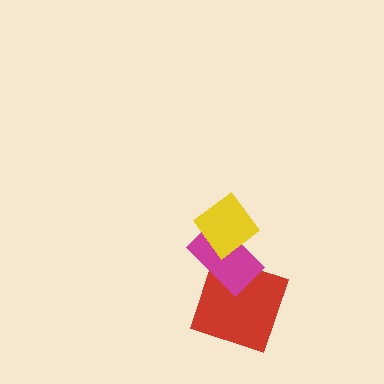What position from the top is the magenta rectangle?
The magenta rectangle is 2nd from the top.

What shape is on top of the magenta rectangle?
The yellow diamond is on top of the magenta rectangle.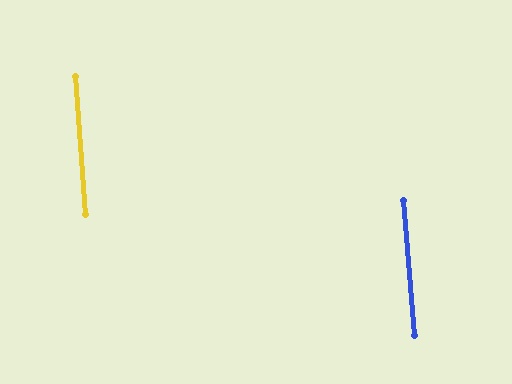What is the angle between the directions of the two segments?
Approximately 1 degree.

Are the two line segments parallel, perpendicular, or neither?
Parallel — their directions differ by only 0.6°.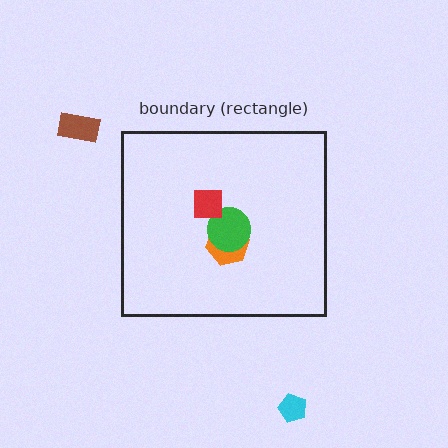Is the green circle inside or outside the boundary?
Inside.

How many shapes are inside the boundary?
3 inside, 2 outside.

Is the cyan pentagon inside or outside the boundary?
Outside.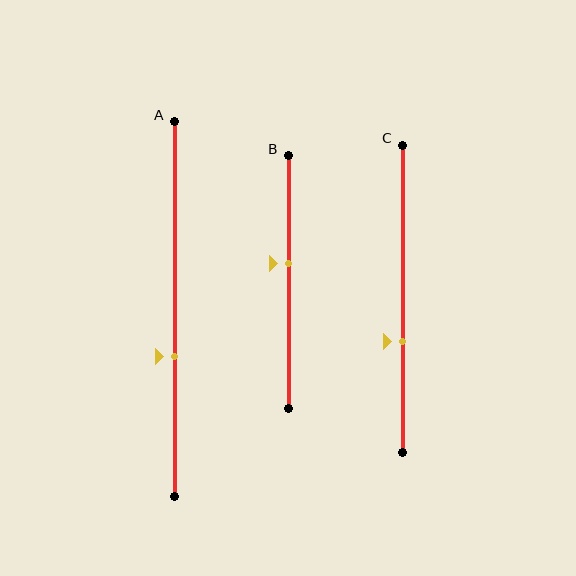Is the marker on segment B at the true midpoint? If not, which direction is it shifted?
No, the marker on segment B is shifted upward by about 7% of the segment length.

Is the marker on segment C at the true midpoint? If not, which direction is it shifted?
No, the marker on segment C is shifted downward by about 14% of the segment length.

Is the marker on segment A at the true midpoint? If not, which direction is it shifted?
No, the marker on segment A is shifted downward by about 13% of the segment length.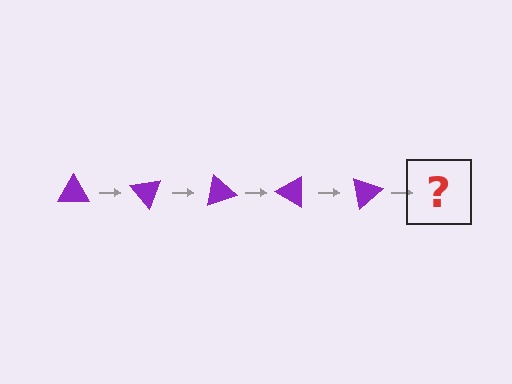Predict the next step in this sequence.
The next step is a purple triangle rotated 250 degrees.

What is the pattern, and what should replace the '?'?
The pattern is that the triangle rotates 50 degrees each step. The '?' should be a purple triangle rotated 250 degrees.